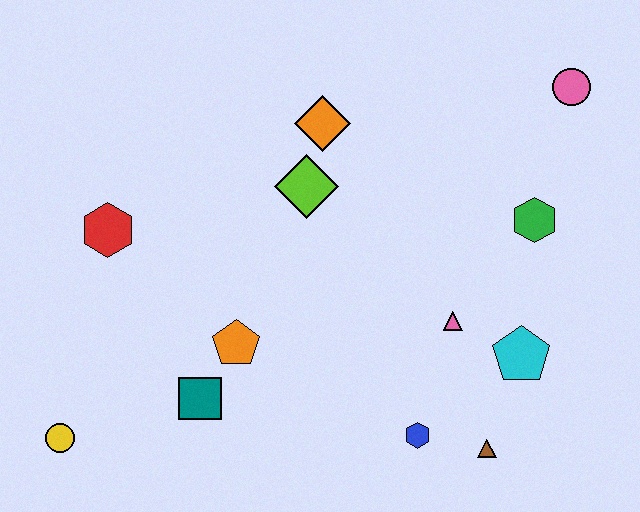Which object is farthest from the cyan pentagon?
The yellow circle is farthest from the cyan pentagon.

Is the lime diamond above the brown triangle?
Yes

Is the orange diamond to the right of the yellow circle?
Yes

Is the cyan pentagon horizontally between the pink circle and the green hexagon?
No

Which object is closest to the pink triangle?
The cyan pentagon is closest to the pink triangle.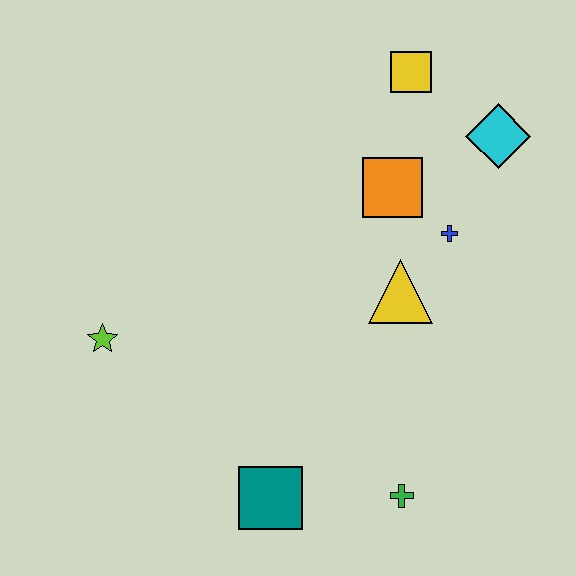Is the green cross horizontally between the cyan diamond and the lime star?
Yes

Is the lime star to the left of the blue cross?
Yes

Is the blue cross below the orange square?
Yes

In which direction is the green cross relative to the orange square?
The green cross is below the orange square.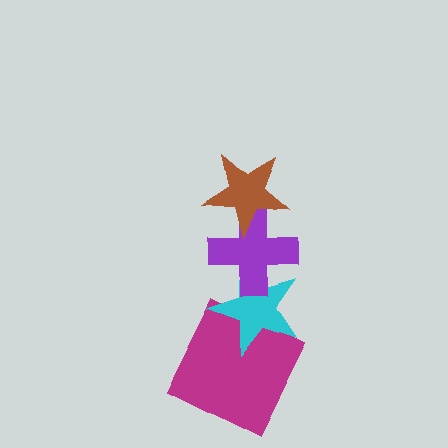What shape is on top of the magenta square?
The cyan star is on top of the magenta square.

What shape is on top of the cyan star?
The purple cross is on top of the cyan star.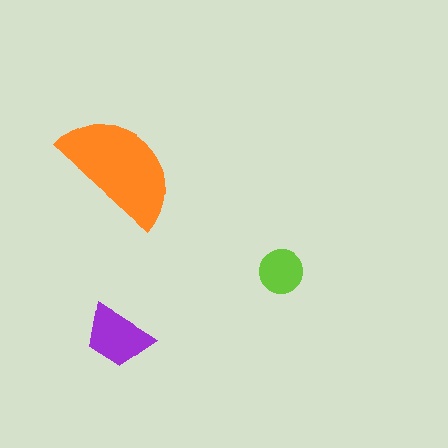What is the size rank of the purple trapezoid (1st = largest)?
2nd.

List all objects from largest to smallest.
The orange semicircle, the purple trapezoid, the lime circle.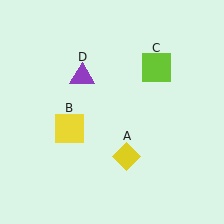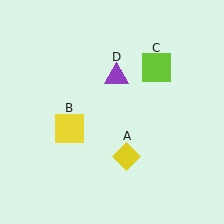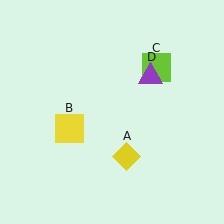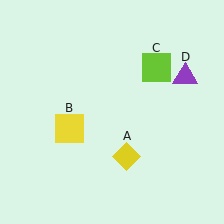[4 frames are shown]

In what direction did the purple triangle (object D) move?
The purple triangle (object D) moved right.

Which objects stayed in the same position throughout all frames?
Yellow diamond (object A) and yellow square (object B) and lime square (object C) remained stationary.